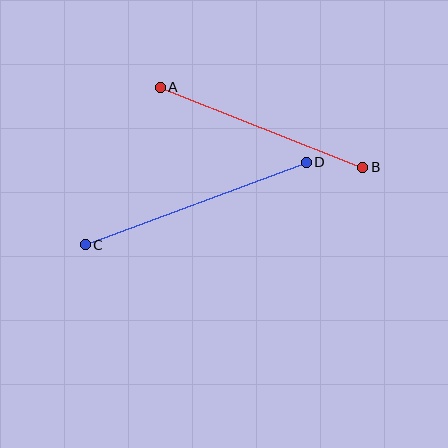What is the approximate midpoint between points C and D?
The midpoint is at approximately (196, 203) pixels.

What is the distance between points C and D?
The distance is approximately 236 pixels.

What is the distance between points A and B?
The distance is approximately 217 pixels.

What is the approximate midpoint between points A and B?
The midpoint is at approximately (261, 127) pixels.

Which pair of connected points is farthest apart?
Points C and D are farthest apart.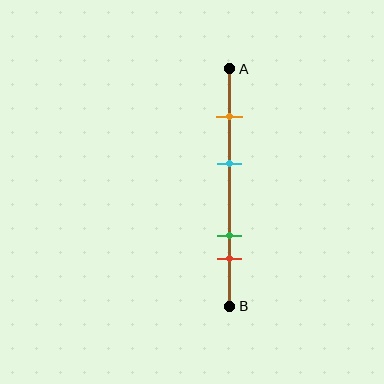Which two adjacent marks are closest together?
The green and red marks are the closest adjacent pair.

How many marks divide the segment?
There are 4 marks dividing the segment.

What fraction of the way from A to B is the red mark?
The red mark is approximately 80% (0.8) of the way from A to B.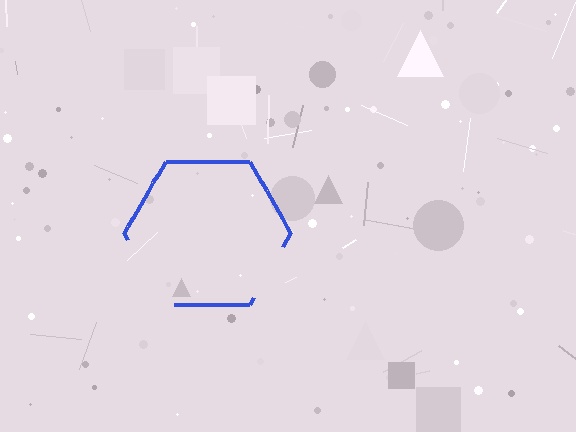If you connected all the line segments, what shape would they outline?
They would outline a hexagon.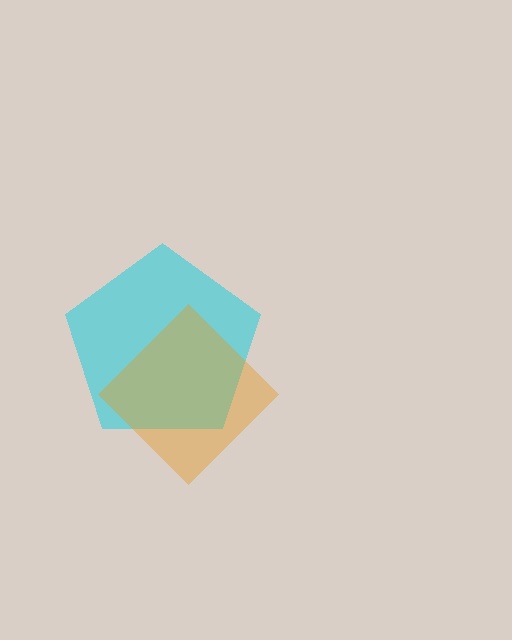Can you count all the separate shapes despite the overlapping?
Yes, there are 2 separate shapes.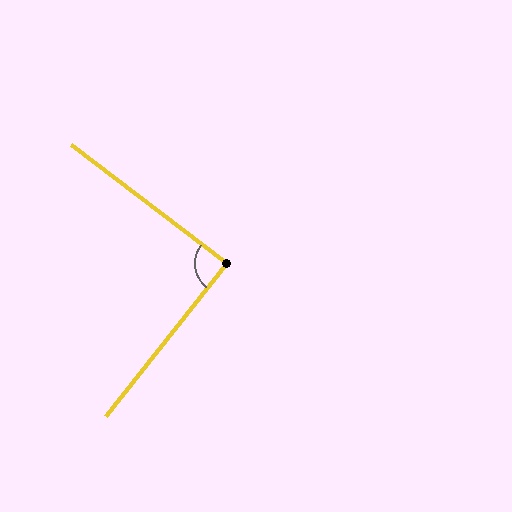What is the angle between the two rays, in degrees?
Approximately 89 degrees.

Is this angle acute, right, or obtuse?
It is approximately a right angle.